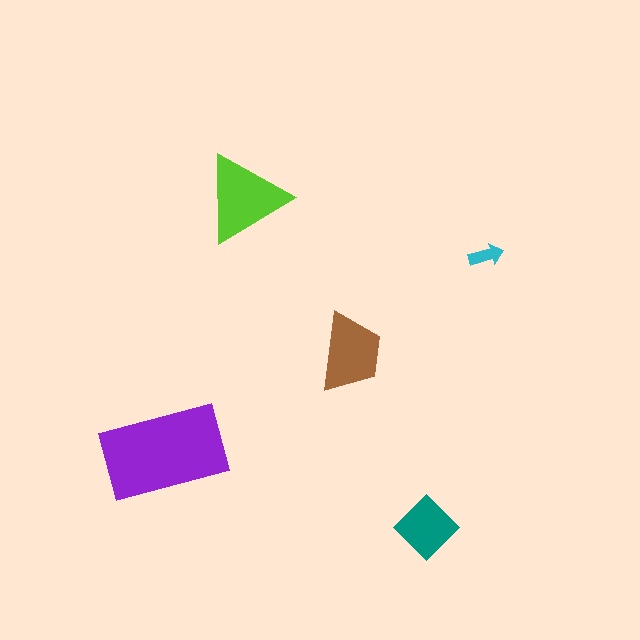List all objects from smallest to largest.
The cyan arrow, the teal diamond, the brown trapezoid, the lime triangle, the purple rectangle.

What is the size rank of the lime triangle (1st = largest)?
2nd.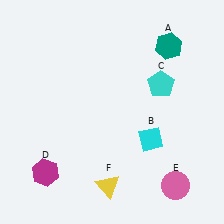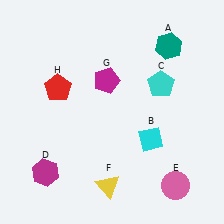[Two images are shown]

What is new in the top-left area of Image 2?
A magenta pentagon (G) was added in the top-left area of Image 2.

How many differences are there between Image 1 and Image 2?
There are 2 differences between the two images.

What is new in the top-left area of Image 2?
A red pentagon (H) was added in the top-left area of Image 2.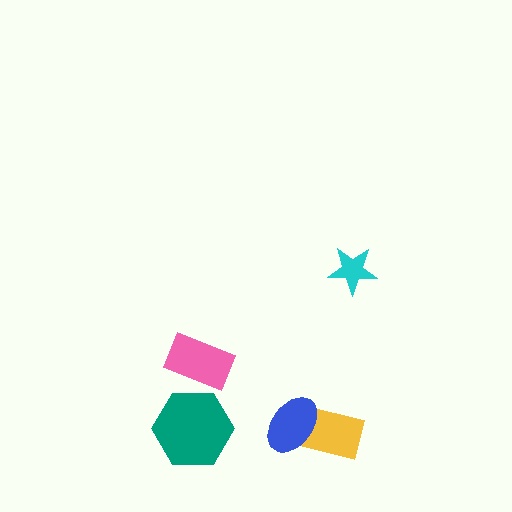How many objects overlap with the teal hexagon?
0 objects overlap with the teal hexagon.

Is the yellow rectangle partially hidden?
Yes, it is partially covered by another shape.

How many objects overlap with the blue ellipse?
1 object overlaps with the blue ellipse.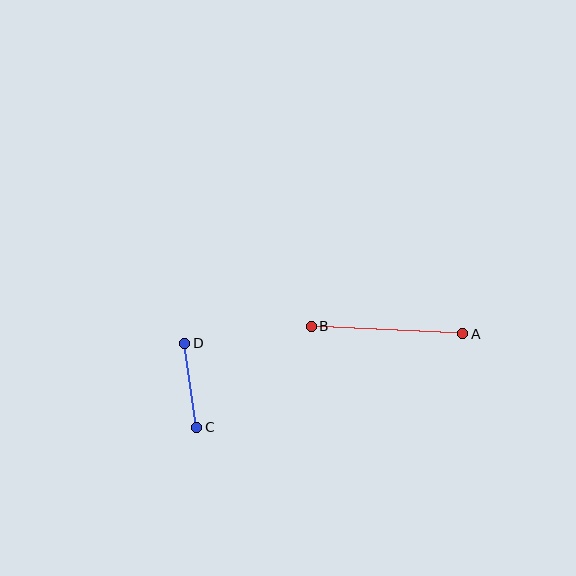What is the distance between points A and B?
The distance is approximately 152 pixels.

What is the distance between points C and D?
The distance is approximately 85 pixels.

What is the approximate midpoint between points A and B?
The midpoint is at approximately (387, 330) pixels.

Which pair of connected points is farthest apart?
Points A and B are farthest apart.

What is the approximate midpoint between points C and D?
The midpoint is at approximately (191, 385) pixels.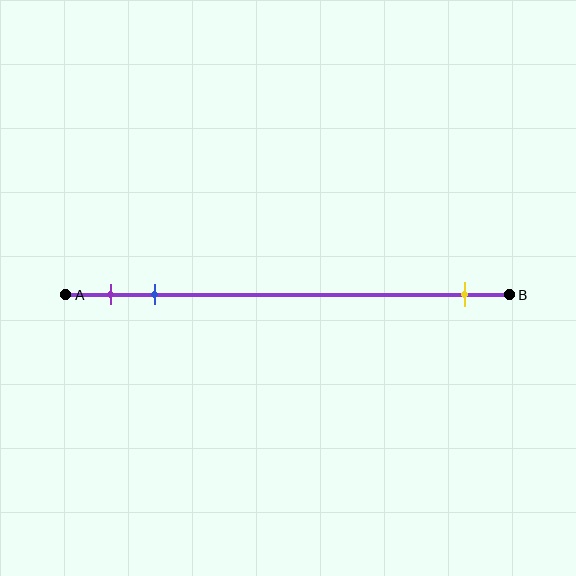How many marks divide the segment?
There are 3 marks dividing the segment.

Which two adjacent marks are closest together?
The purple and blue marks are the closest adjacent pair.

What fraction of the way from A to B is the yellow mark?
The yellow mark is approximately 90% (0.9) of the way from A to B.